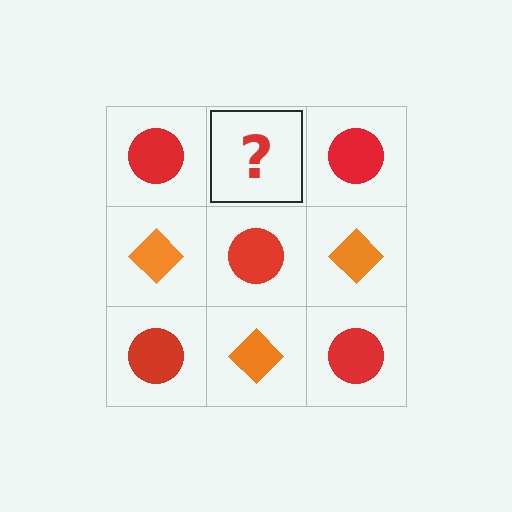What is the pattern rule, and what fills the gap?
The rule is that it alternates red circle and orange diamond in a checkerboard pattern. The gap should be filled with an orange diamond.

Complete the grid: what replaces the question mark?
The question mark should be replaced with an orange diamond.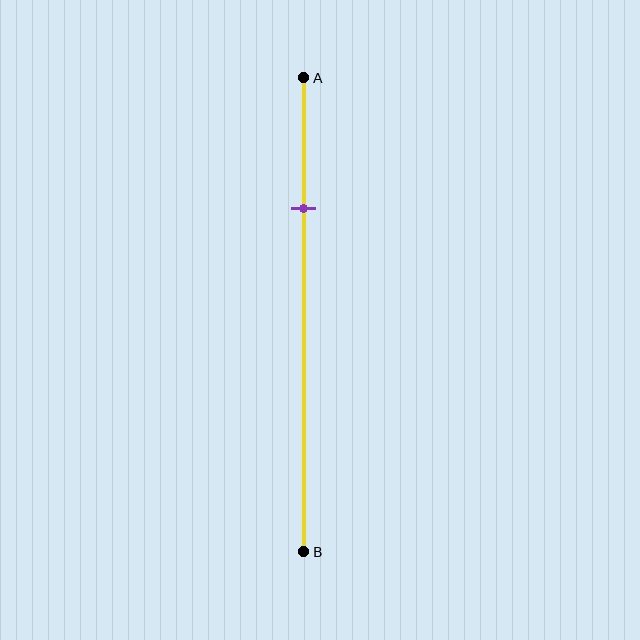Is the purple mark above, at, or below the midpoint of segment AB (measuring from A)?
The purple mark is above the midpoint of segment AB.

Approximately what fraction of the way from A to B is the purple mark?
The purple mark is approximately 30% of the way from A to B.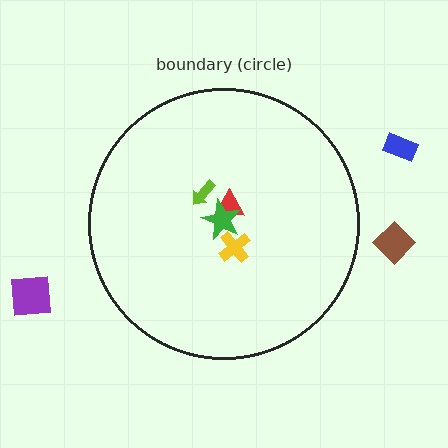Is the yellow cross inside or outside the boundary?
Inside.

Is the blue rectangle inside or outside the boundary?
Outside.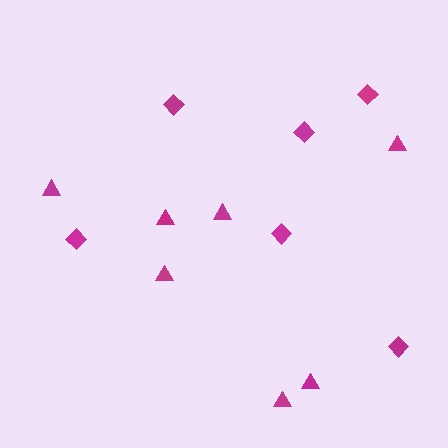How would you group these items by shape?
There are 2 groups: one group of triangles (7) and one group of diamonds (6).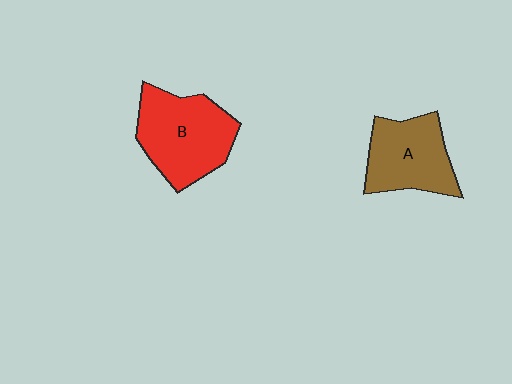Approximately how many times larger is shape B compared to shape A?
Approximately 1.2 times.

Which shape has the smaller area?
Shape A (brown).